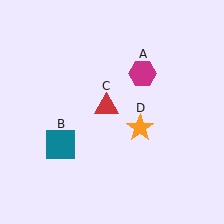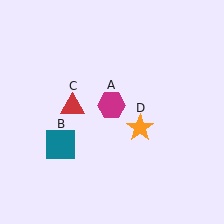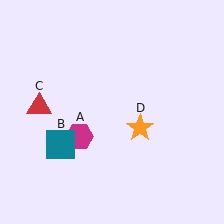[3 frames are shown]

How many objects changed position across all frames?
2 objects changed position: magenta hexagon (object A), red triangle (object C).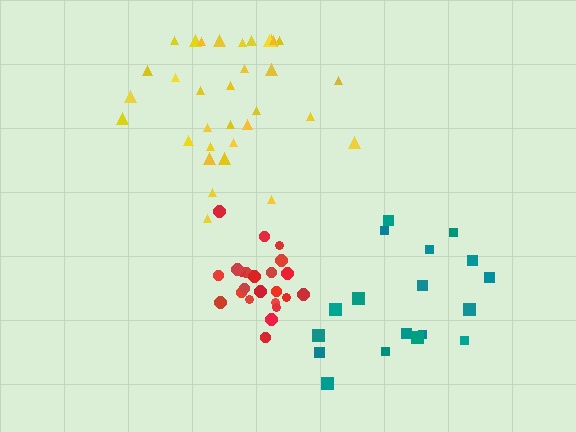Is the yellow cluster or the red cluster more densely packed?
Red.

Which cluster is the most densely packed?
Red.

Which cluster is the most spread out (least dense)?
Teal.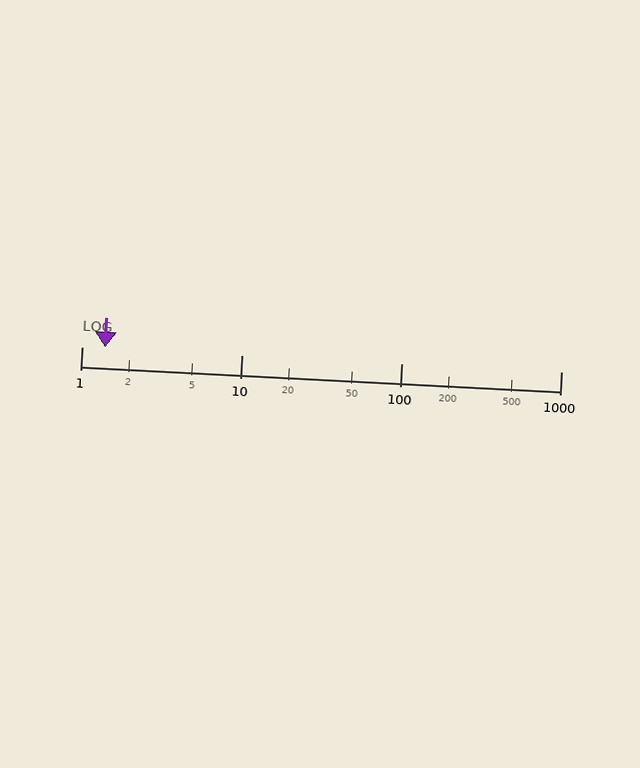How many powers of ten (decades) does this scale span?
The scale spans 3 decades, from 1 to 1000.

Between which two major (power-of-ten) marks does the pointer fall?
The pointer is between 1 and 10.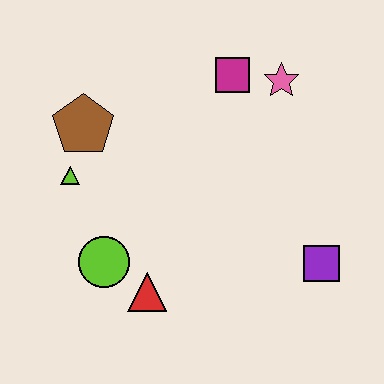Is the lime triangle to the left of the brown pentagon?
Yes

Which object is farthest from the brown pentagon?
The purple square is farthest from the brown pentagon.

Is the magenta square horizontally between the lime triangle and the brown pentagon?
No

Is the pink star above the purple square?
Yes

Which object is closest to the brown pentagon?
The lime triangle is closest to the brown pentagon.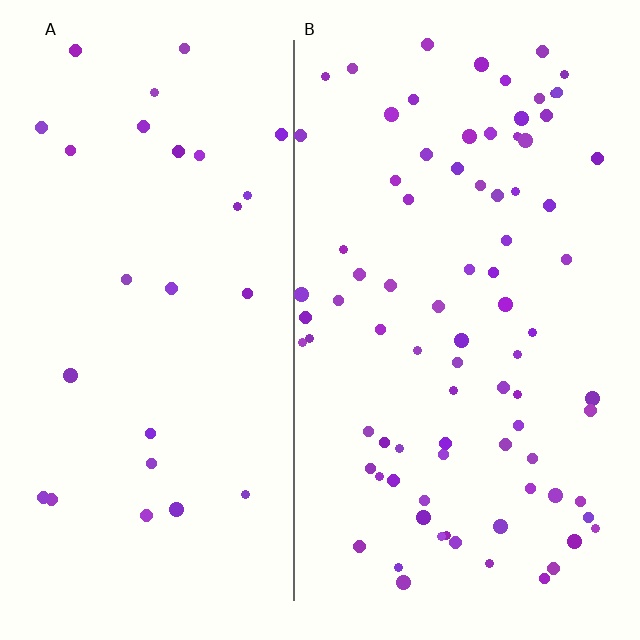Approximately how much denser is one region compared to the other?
Approximately 3.1× — region B over region A.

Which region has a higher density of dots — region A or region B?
B (the right).